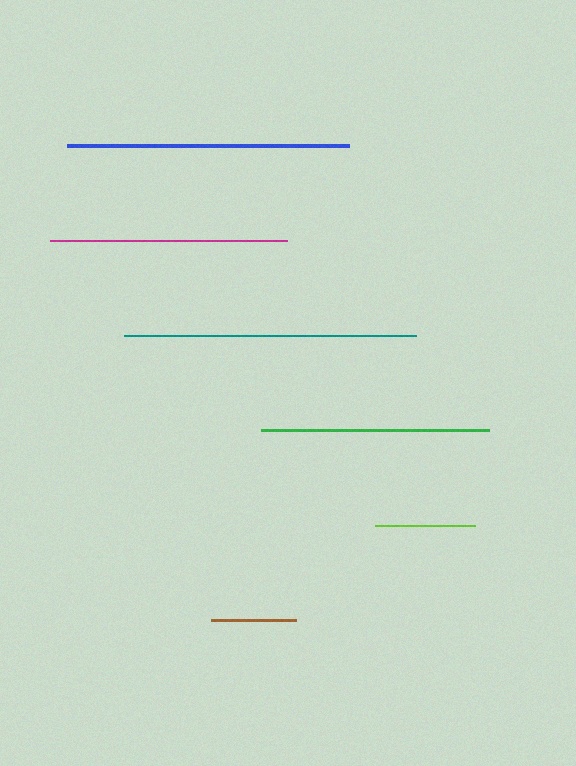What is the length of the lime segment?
The lime segment is approximately 100 pixels long.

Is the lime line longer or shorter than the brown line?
The lime line is longer than the brown line.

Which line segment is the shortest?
The brown line is the shortest at approximately 85 pixels.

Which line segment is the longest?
The teal line is the longest at approximately 292 pixels.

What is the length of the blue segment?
The blue segment is approximately 282 pixels long.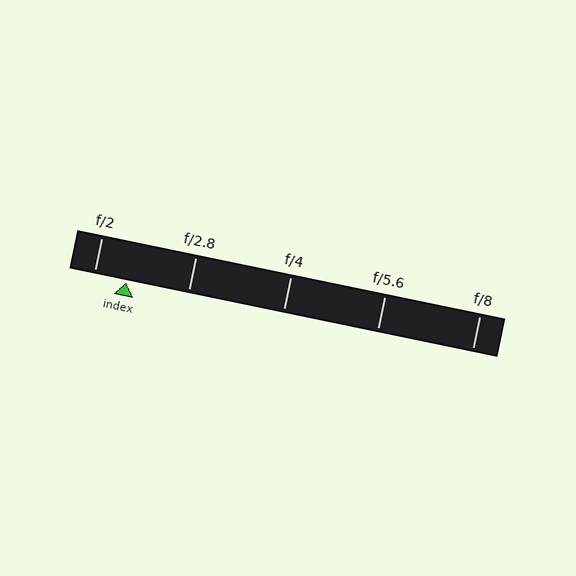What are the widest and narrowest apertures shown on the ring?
The widest aperture shown is f/2 and the narrowest is f/8.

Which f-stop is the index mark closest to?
The index mark is closest to f/2.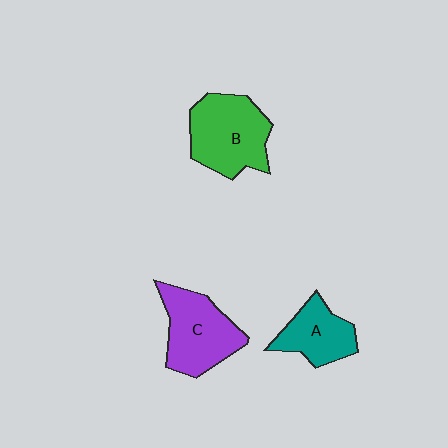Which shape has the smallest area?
Shape A (teal).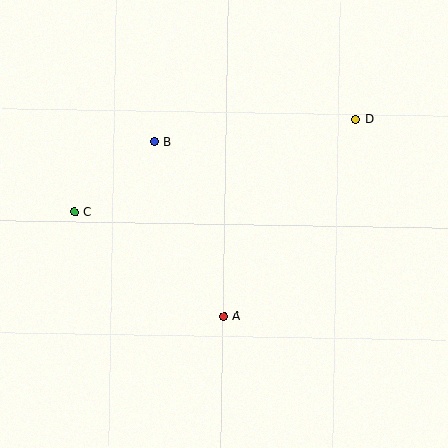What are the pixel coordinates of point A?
Point A is at (224, 316).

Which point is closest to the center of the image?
Point A at (224, 316) is closest to the center.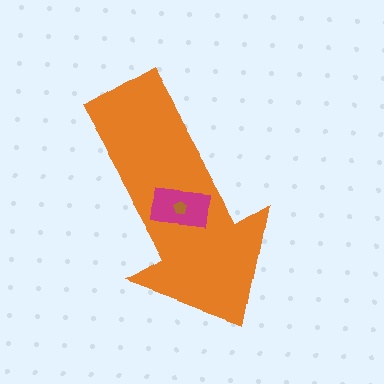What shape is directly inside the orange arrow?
The magenta rectangle.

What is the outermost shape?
The orange arrow.